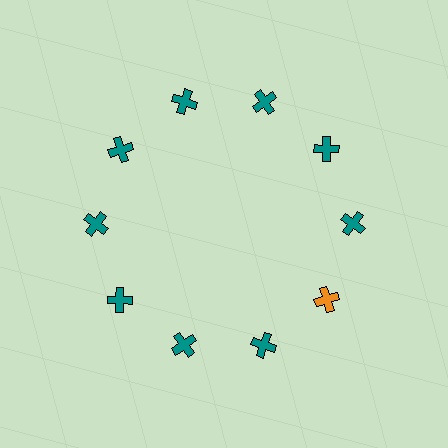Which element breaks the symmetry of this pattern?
The orange cross at roughly the 4 o'clock position breaks the symmetry. All other shapes are teal crosses.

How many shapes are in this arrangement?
There are 10 shapes arranged in a ring pattern.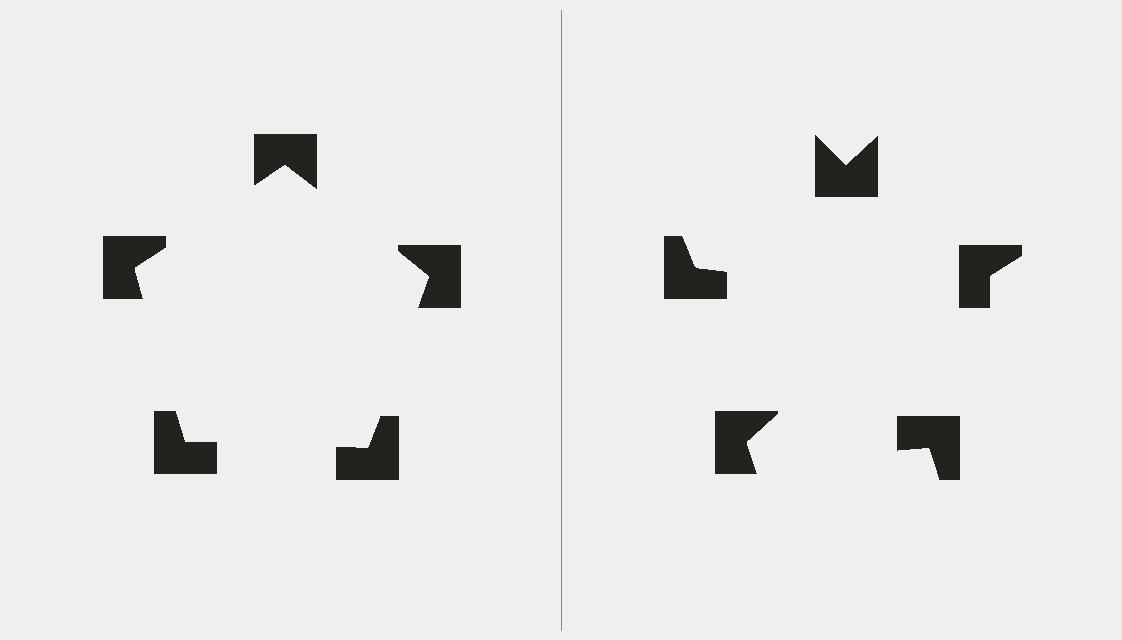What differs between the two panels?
The notched squares are positioned identically on both sides; only the wedge orientations differ. On the left they align to a pentagon; on the right they are misaligned.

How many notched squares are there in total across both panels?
10 — 5 on each side.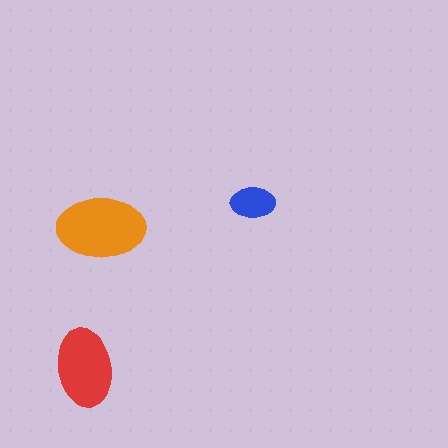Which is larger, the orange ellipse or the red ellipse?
The orange one.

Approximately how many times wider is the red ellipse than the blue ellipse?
About 1.5 times wider.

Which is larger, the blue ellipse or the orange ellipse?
The orange one.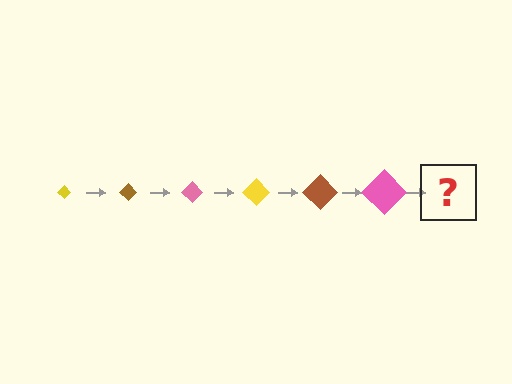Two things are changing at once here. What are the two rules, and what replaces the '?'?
The two rules are that the diamond grows larger each step and the color cycles through yellow, brown, and pink. The '?' should be a yellow diamond, larger than the previous one.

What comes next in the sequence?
The next element should be a yellow diamond, larger than the previous one.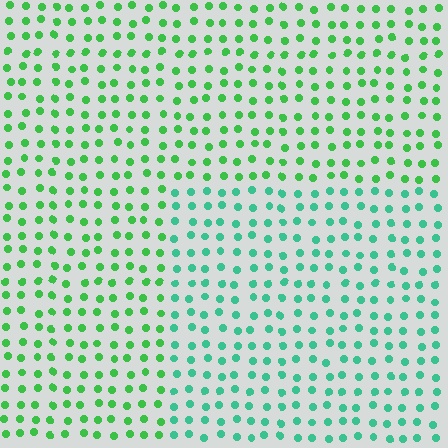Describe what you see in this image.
The image is filled with small green elements in a uniform arrangement. A rectangle-shaped region is visible where the elements are tinted to a slightly different hue, forming a subtle color boundary.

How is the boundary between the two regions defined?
The boundary is defined purely by a slight shift in hue (about 33 degrees). Spacing, size, and orientation are identical on both sides.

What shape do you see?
I see a rectangle.